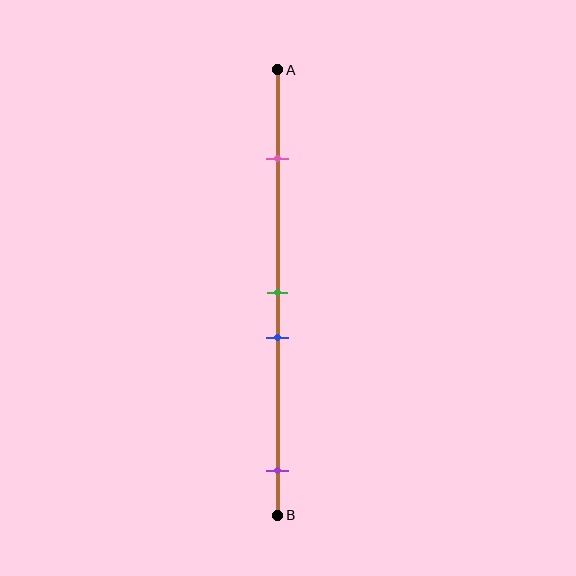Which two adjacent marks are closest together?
The green and blue marks are the closest adjacent pair.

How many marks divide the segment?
There are 4 marks dividing the segment.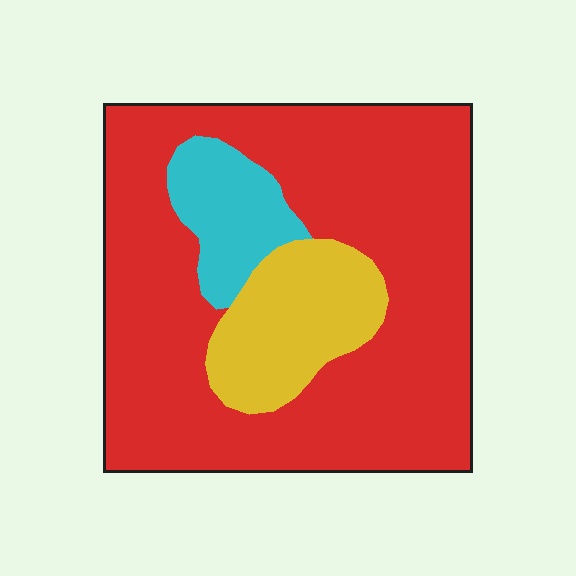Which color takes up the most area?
Red, at roughly 75%.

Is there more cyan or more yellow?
Yellow.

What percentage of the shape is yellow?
Yellow covers roughly 15% of the shape.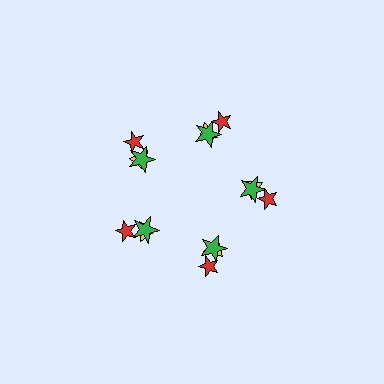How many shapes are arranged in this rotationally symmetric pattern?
There are 15 shapes, arranged in 5 groups of 3.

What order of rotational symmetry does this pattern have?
This pattern has 5-fold rotational symmetry.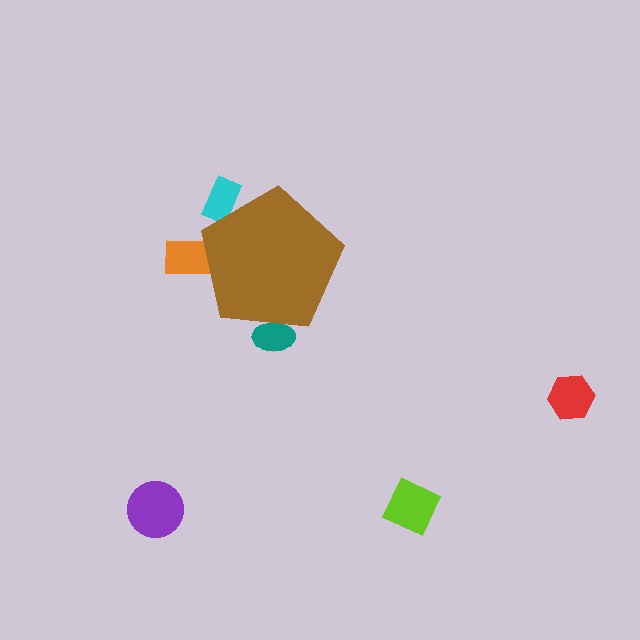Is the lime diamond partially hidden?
No, the lime diamond is fully visible.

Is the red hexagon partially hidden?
No, the red hexagon is fully visible.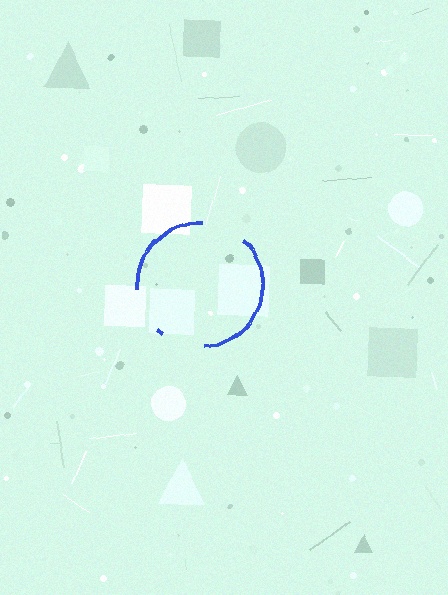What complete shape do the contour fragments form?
The contour fragments form a circle.